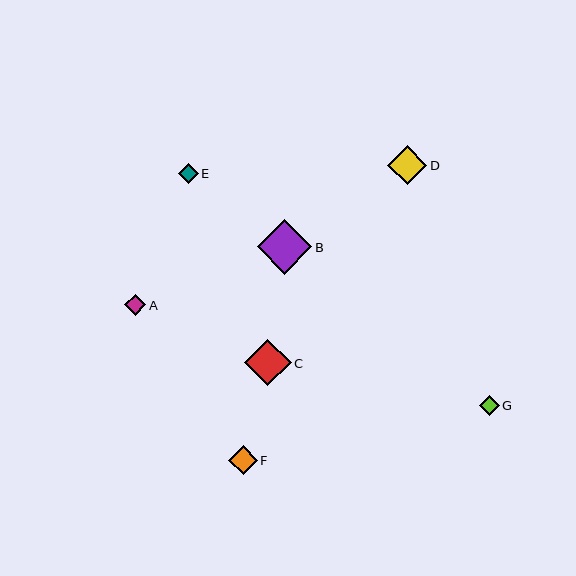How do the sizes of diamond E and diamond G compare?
Diamond E and diamond G are approximately the same size.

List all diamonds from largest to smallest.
From largest to smallest: B, C, D, F, A, E, G.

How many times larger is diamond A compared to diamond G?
Diamond A is approximately 1.1 times the size of diamond G.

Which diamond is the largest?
Diamond B is the largest with a size of approximately 55 pixels.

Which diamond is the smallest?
Diamond G is the smallest with a size of approximately 19 pixels.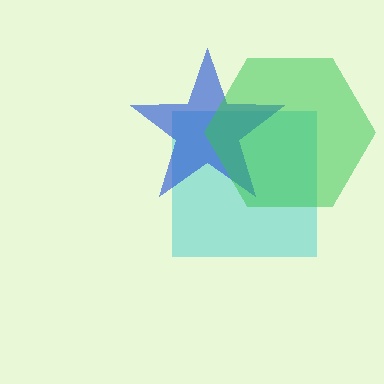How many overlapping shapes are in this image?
There are 3 overlapping shapes in the image.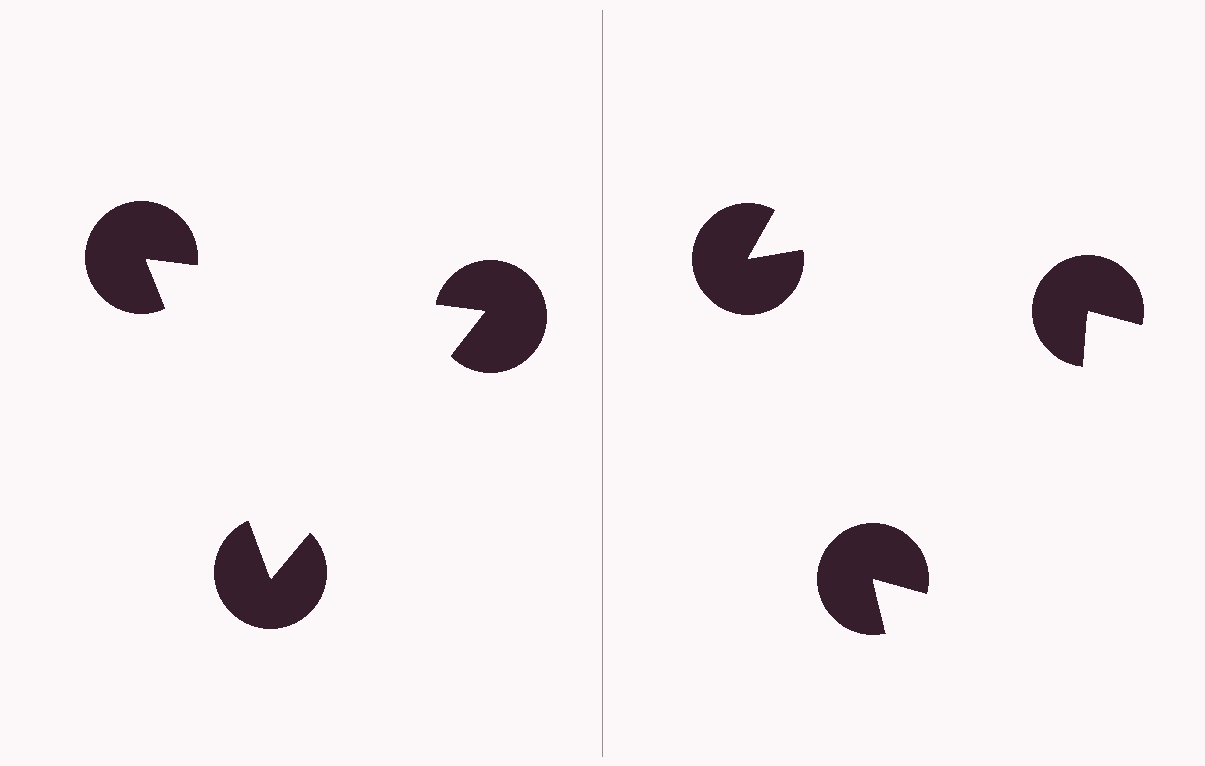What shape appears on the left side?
An illusory triangle.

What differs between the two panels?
The pac-man discs are positioned identically on both sides; only the wedge orientations differ. On the left they align to a triangle; on the right they are misaligned.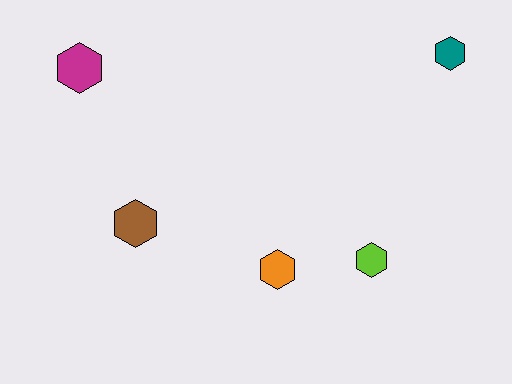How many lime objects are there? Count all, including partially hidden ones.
There is 1 lime object.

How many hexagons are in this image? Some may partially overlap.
There are 5 hexagons.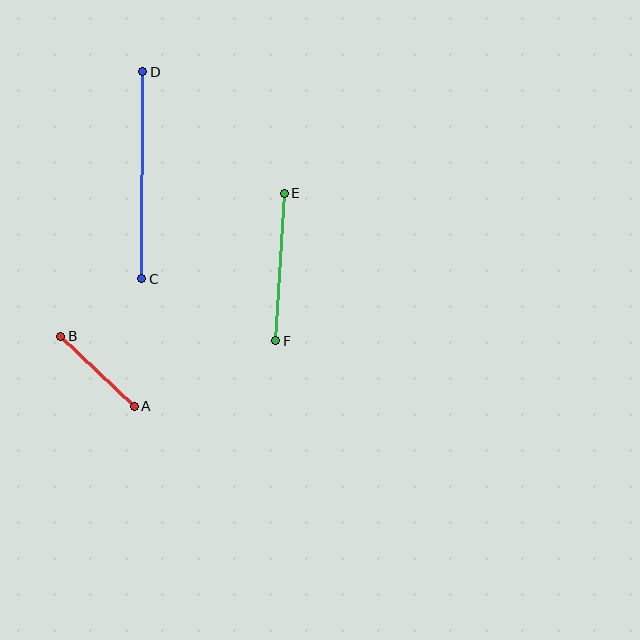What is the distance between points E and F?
The distance is approximately 147 pixels.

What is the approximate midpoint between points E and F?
The midpoint is at approximately (280, 267) pixels.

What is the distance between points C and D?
The distance is approximately 207 pixels.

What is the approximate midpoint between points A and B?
The midpoint is at approximately (98, 371) pixels.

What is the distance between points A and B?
The distance is approximately 101 pixels.